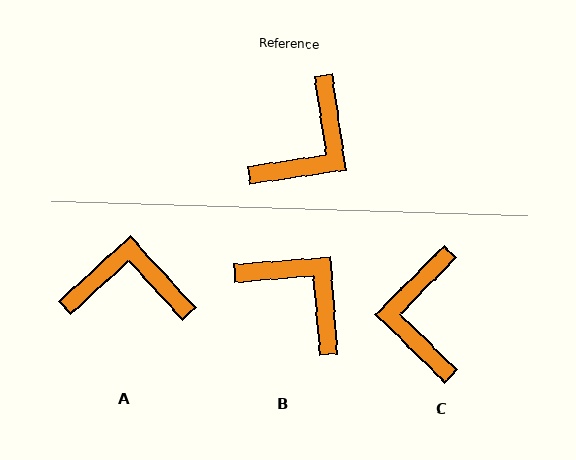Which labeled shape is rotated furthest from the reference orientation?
C, about 143 degrees away.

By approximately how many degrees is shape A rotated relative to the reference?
Approximately 124 degrees counter-clockwise.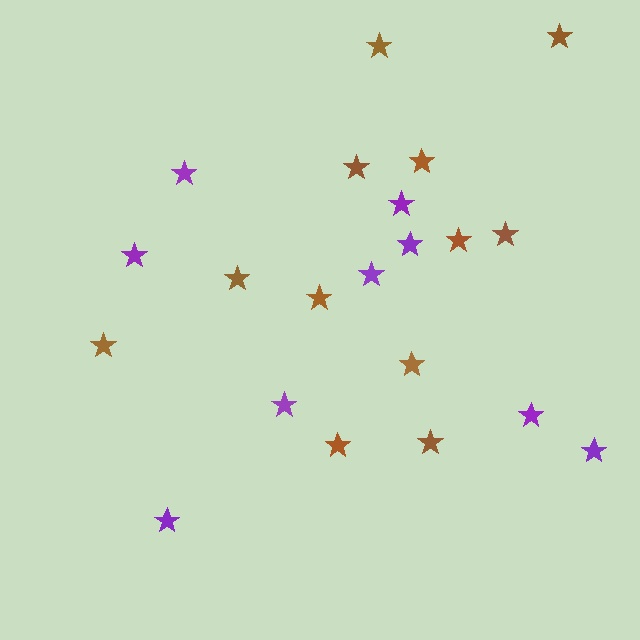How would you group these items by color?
There are 2 groups: one group of purple stars (9) and one group of brown stars (12).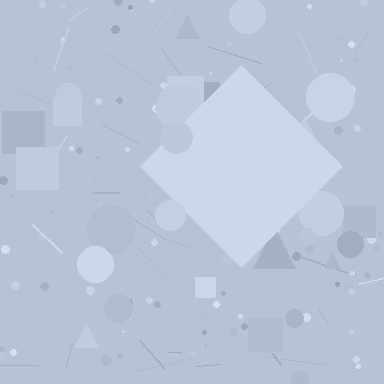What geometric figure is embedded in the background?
A diamond is embedded in the background.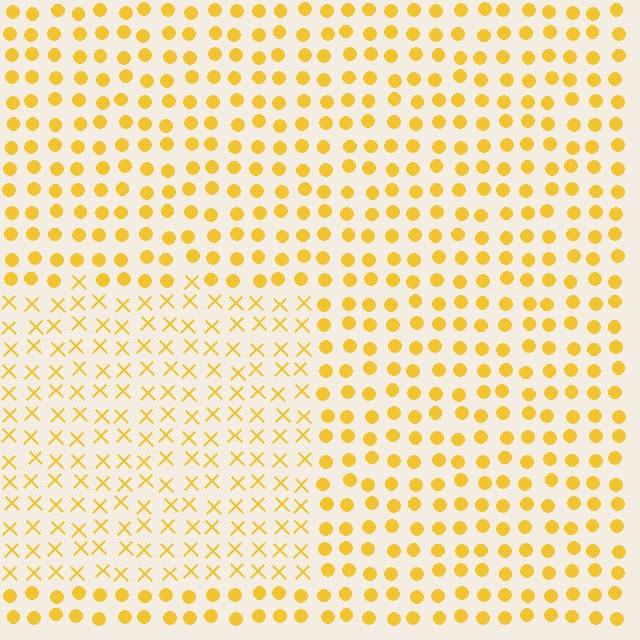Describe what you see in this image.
The image is filled with small yellow elements arranged in a uniform grid. A rectangle-shaped region contains X marks, while the surrounding area contains circles. The boundary is defined purely by the change in element shape.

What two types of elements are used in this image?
The image uses X marks inside the rectangle region and circles outside it.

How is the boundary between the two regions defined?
The boundary is defined by a change in element shape: X marks inside vs. circles outside. All elements share the same color and spacing.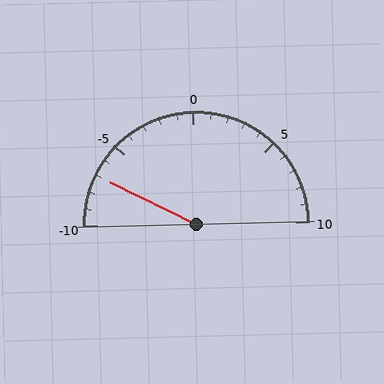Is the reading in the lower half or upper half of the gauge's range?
The reading is in the lower half of the range (-10 to 10).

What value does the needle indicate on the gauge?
The needle indicates approximately -7.